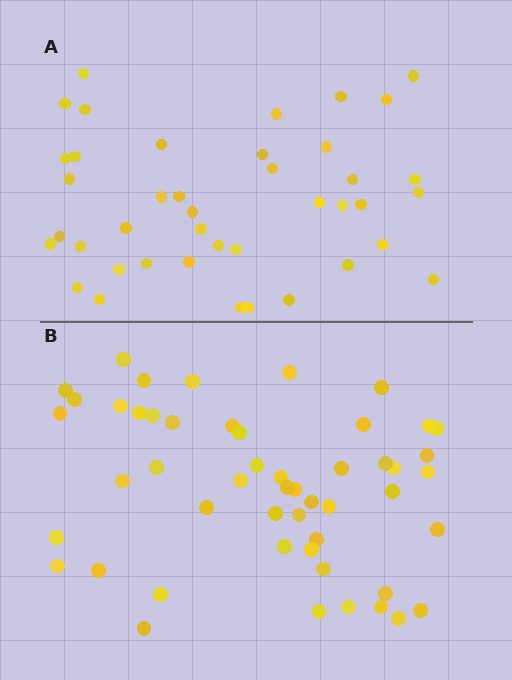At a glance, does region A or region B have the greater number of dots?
Region B (the bottom region) has more dots.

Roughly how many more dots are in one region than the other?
Region B has roughly 10 or so more dots than region A.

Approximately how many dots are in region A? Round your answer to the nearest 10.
About 40 dots. (The exact count is 41, which rounds to 40.)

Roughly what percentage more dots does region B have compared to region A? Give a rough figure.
About 25% more.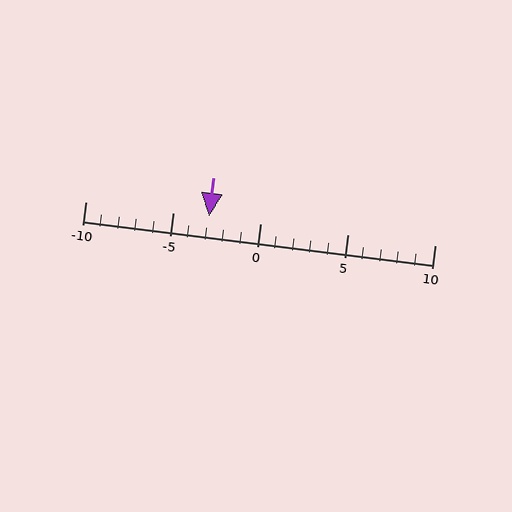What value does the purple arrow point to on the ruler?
The purple arrow points to approximately -3.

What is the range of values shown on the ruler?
The ruler shows values from -10 to 10.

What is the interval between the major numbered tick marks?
The major tick marks are spaced 5 units apart.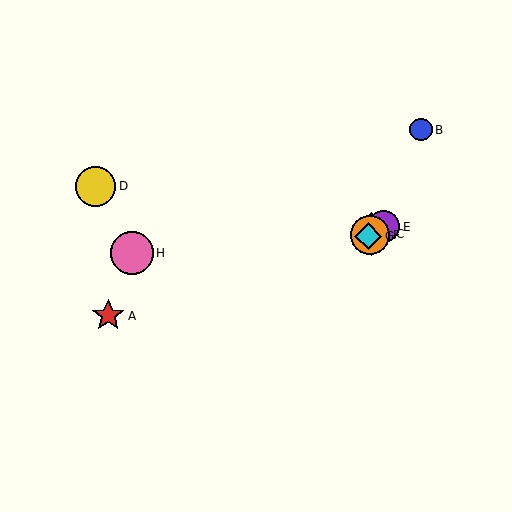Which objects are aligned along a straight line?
Objects C, E, F, G are aligned along a straight line.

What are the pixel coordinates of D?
Object D is at (96, 186).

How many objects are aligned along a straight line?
4 objects (C, E, F, G) are aligned along a straight line.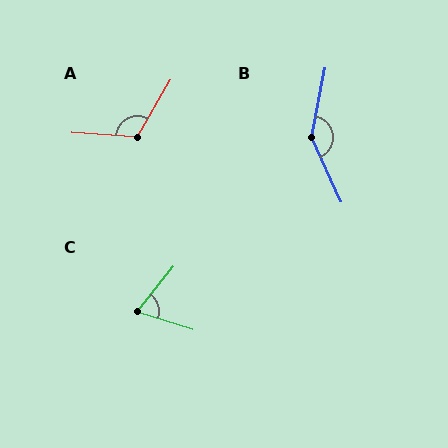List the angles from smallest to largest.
C (69°), A (116°), B (144°).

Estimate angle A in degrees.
Approximately 116 degrees.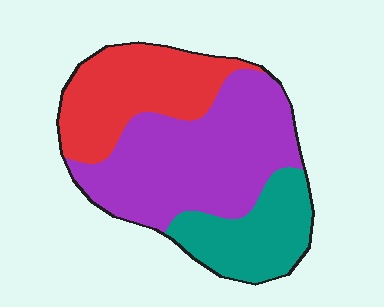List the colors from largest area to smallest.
From largest to smallest: purple, red, teal.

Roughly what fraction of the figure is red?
Red covers roughly 30% of the figure.